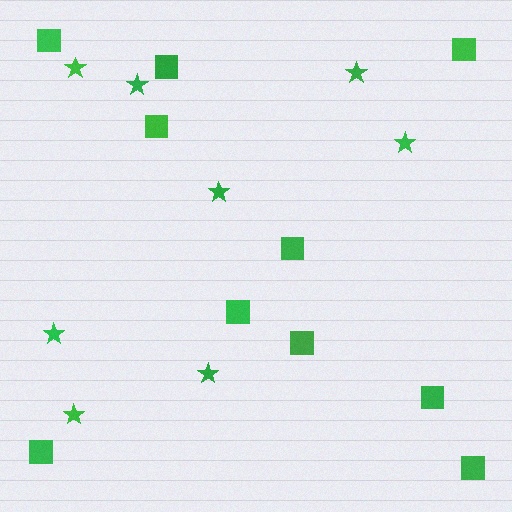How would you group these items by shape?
There are 2 groups: one group of squares (10) and one group of stars (8).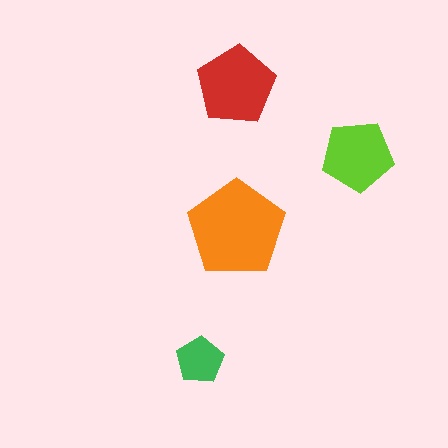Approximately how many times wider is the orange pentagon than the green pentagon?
About 2 times wider.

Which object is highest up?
The red pentagon is topmost.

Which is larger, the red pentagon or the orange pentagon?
The orange one.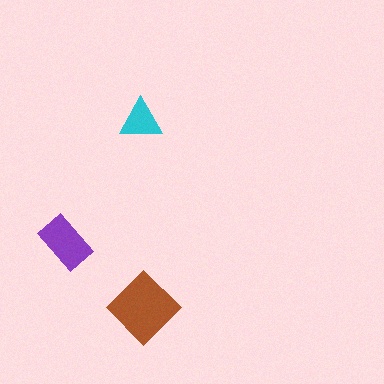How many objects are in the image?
There are 3 objects in the image.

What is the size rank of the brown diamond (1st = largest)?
1st.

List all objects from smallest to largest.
The cyan triangle, the purple rectangle, the brown diamond.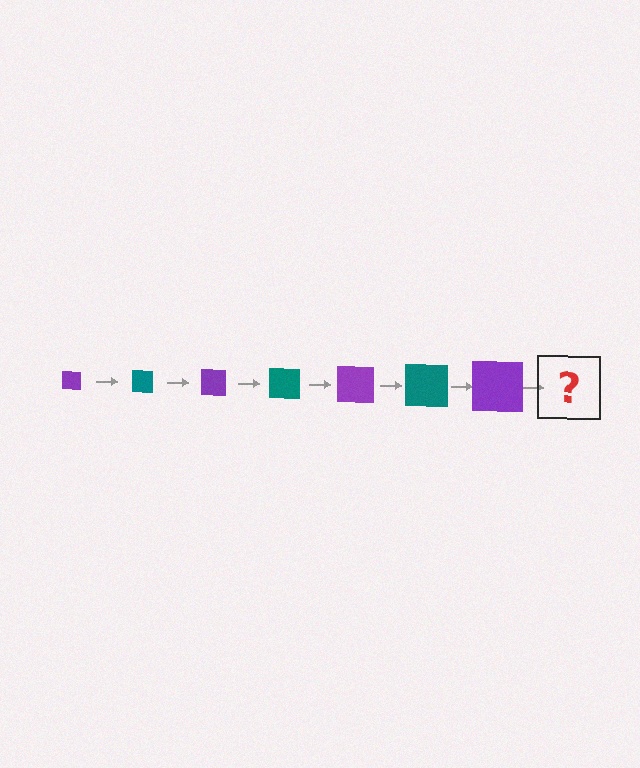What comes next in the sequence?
The next element should be a teal square, larger than the previous one.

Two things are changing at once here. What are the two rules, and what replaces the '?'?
The two rules are that the square grows larger each step and the color cycles through purple and teal. The '?' should be a teal square, larger than the previous one.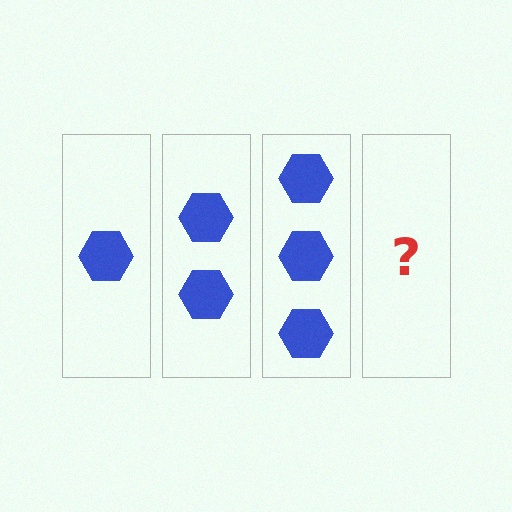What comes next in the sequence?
The next element should be 4 hexagons.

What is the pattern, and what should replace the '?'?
The pattern is that each step adds one more hexagon. The '?' should be 4 hexagons.